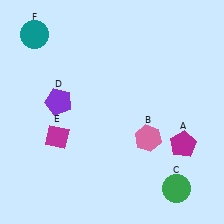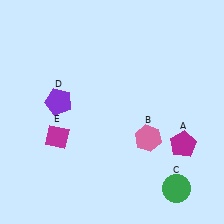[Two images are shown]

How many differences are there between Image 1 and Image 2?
There is 1 difference between the two images.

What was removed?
The teal circle (F) was removed in Image 2.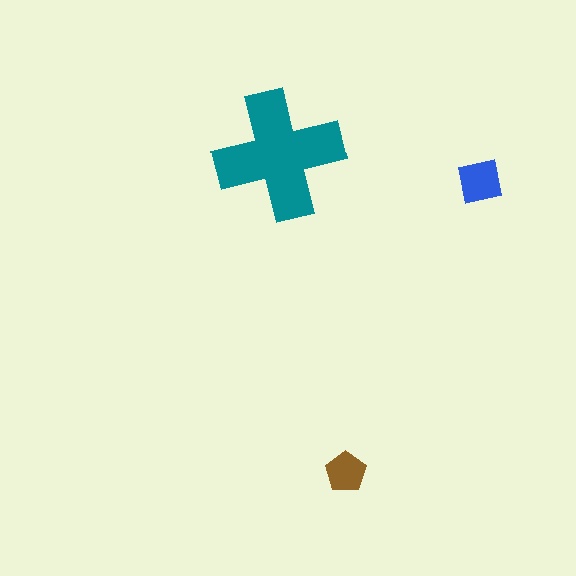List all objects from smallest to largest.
The brown pentagon, the blue square, the teal cross.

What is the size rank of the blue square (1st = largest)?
2nd.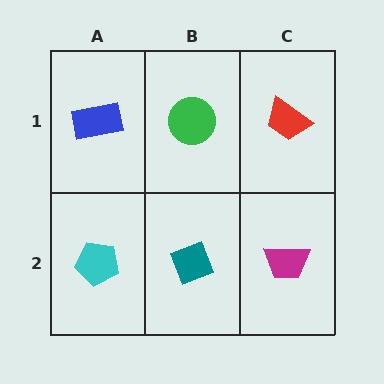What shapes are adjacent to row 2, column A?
A blue rectangle (row 1, column A), a teal diamond (row 2, column B).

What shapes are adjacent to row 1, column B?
A teal diamond (row 2, column B), a blue rectangle (row 1, column A), a red trapezoid (row 1, column C).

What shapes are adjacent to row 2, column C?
A red trapezoid (row 1, column C), a teal diamond (row 2, column B).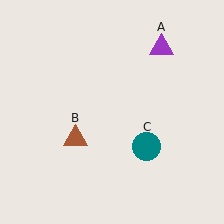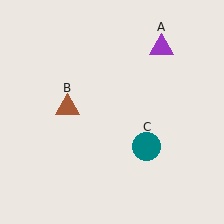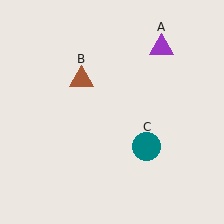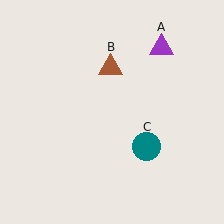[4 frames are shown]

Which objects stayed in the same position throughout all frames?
Purple triangle (object A) and teal circle (object C) remained stationary.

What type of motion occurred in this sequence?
The brown triangle (object B) rotated clockwise around the center of the scene.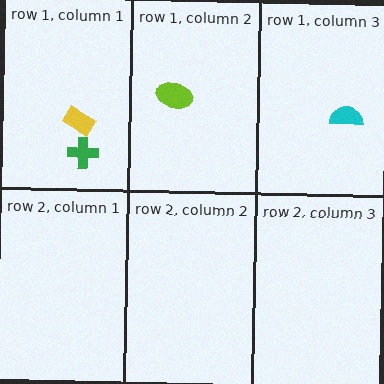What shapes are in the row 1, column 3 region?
The cyan semicircle.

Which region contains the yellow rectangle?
The row 1, column 1 region.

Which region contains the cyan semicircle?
The row 1, column 3 region.